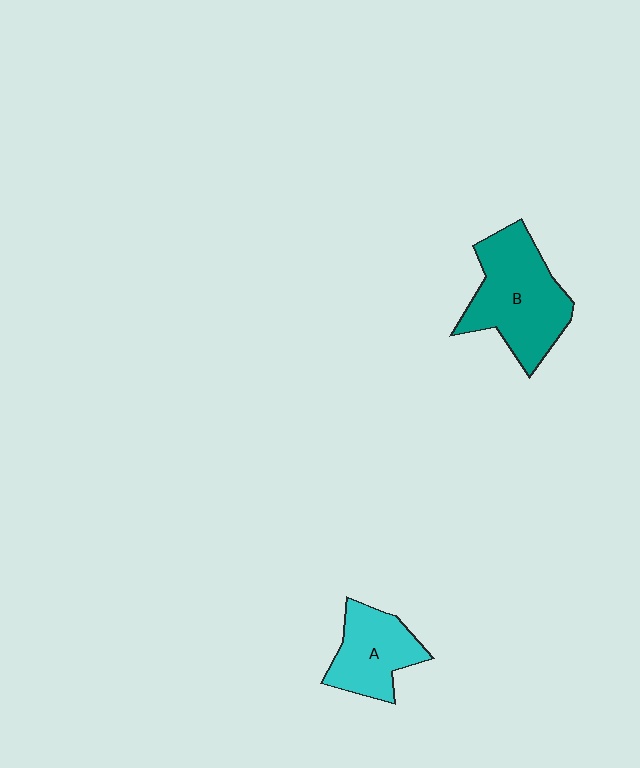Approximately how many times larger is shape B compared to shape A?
Approximately 1.6 times.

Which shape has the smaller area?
Shape A (cyan).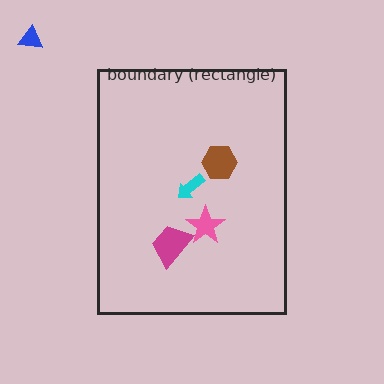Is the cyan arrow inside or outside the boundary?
Inside.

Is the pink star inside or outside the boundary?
Inside.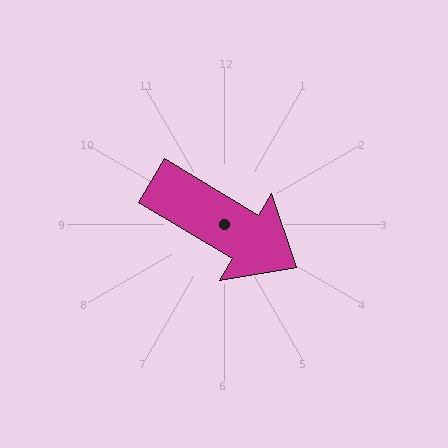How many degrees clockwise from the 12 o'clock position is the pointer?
Approximately 121 degrees.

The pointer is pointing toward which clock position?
Roughly 4 o'clock.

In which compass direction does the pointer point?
Southeast.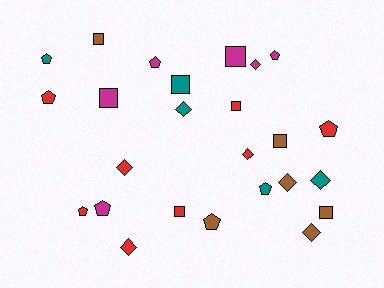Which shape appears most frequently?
Pentagon, with 9 objects.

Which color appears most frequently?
Red, with 8 objects.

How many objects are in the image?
There are 25 objects.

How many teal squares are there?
There is 1 teal square.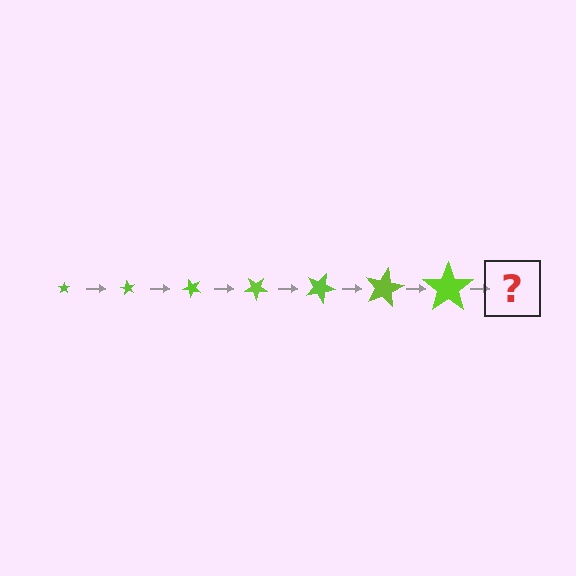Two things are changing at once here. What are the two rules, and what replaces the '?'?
The two rules are that the star grows larger each step and it rotates 60 degrees each step. The '?' should be a star, larger than the previous one and rotated 420 degrees from the start.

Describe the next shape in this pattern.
It should be a star, larger than the previous one and rotated 420 degrees from the start.